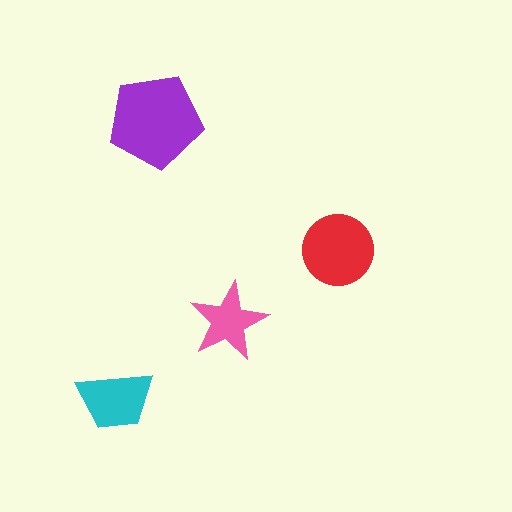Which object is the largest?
The purple pentagon.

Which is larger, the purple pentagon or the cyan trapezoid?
The purple pentagon.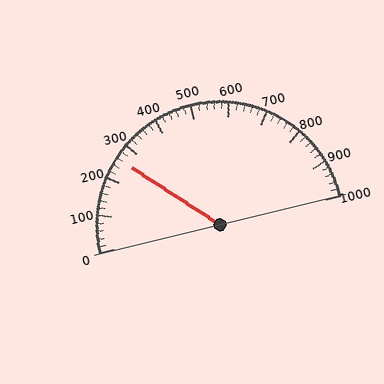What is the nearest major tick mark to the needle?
The nearest major tick mark is 300.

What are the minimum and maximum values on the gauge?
The gauge ranges from 0 to 1000.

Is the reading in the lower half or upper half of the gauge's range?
The reading is in the lower half of the range (0 to 1000).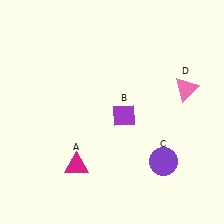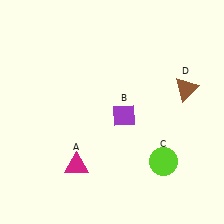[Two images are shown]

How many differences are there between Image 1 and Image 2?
There are 2 differences between the two images.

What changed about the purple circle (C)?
In Image 1, C is purple. In Image 2, it changed to lime.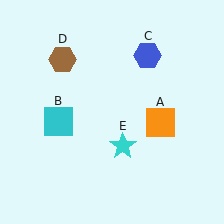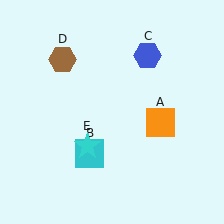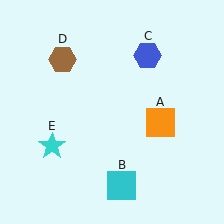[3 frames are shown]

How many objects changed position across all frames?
2 objects changed position: cyan square (object B), cyan star (object E).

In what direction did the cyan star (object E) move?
The cyan star (object E) moved left.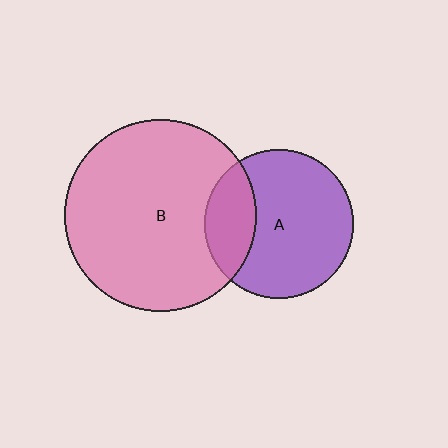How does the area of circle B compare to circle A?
Approximately 1.7 times.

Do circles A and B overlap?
Yes.